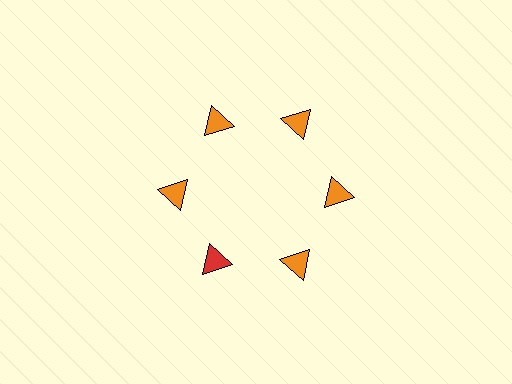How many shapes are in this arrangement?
There are 6 shapes arranged in a ring pattern.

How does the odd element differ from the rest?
It has a different color: red instead of orange.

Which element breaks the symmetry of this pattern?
The red triangle at roughly the 7 o'clock position breaks the symmetry. All other shapes are orange triangles.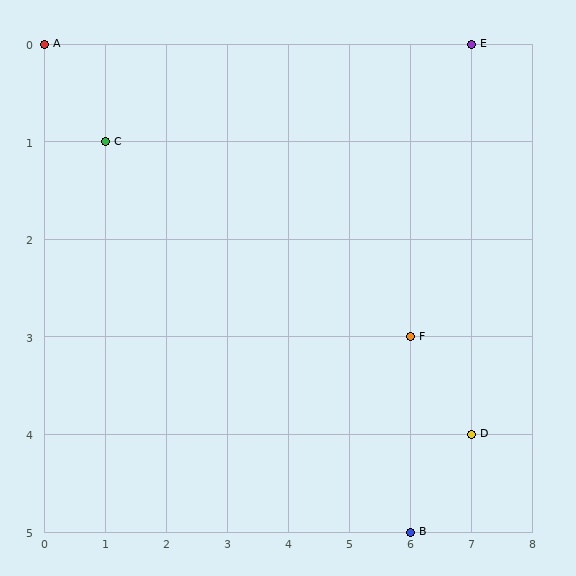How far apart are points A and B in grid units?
Points A and B are 6 columns and 5 rows apart (about 7.8 grid units diagonally).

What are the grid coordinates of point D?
Point D is at grid coordinates (7, 4).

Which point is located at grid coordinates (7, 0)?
Point E is at (7, 0).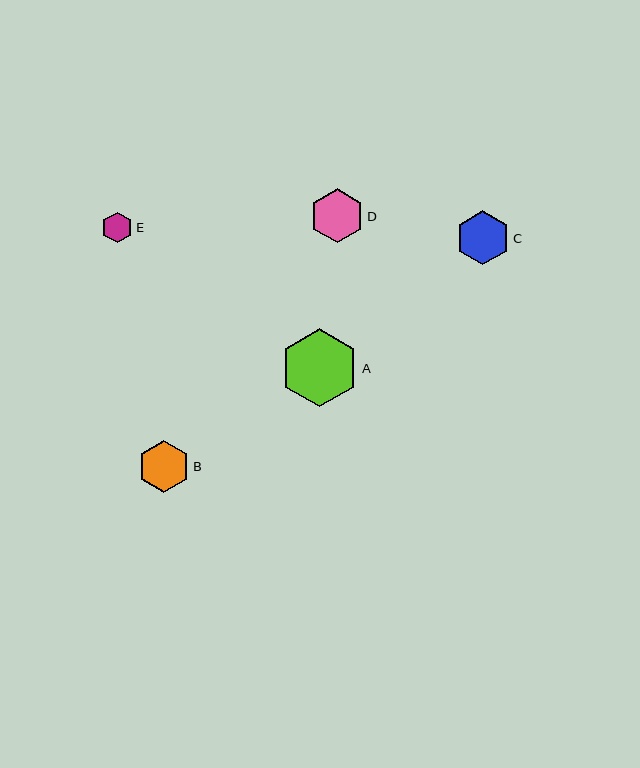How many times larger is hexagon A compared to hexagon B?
Hexagon A is approximately 1.5 times the size of hexagon B.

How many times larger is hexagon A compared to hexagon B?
Hexagon A is approximately 1.5 times the size of hexagon B.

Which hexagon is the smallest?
Hexagon E is the smallest with a size of approximately 31 pixels.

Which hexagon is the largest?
Hexagon A is the largest with a size of approximately 78 pixels.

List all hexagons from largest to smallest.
From largest to smallest: A, C, D, B, E.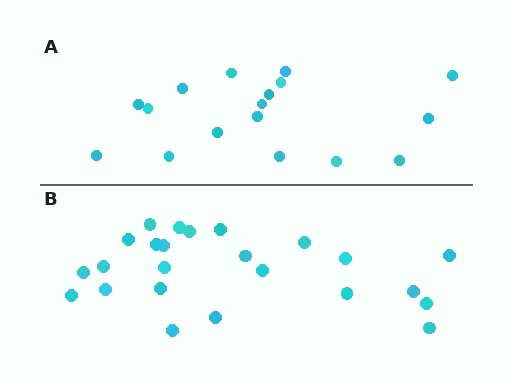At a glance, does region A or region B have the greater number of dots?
Region B (the bottom region) has more dots.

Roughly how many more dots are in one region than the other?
Region B has roughly 8 or so more dots than region A.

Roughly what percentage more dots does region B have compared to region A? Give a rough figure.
About 40% more.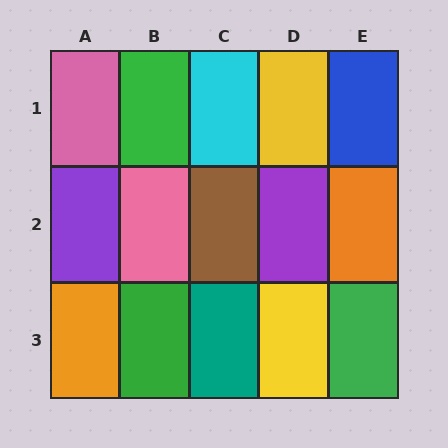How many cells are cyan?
1 cell is cyan.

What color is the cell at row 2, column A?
Purple.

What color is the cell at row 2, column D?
Purple.